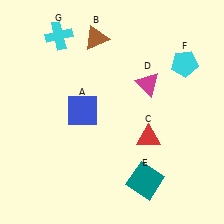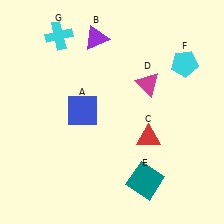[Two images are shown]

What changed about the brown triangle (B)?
In Image 1, B is brown. In Image 2, it changed to purple.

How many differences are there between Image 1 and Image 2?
There is 1 difference between the two images.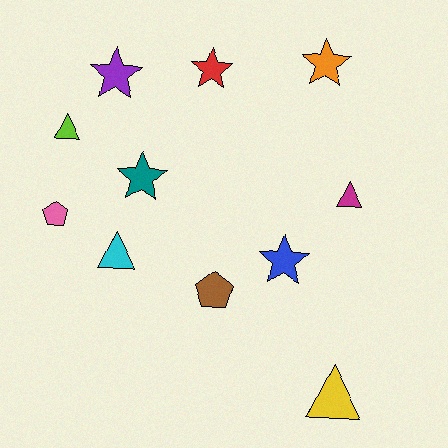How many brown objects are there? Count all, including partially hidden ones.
There is 1 brown object.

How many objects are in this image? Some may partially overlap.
There are 11 objects.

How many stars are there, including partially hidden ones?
There are 5 stars.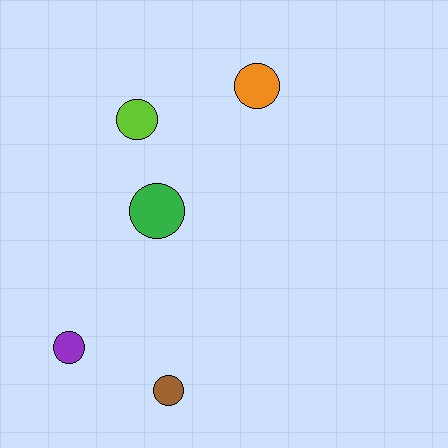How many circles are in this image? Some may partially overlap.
There are 5 circles.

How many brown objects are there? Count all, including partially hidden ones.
There is 1 brown object.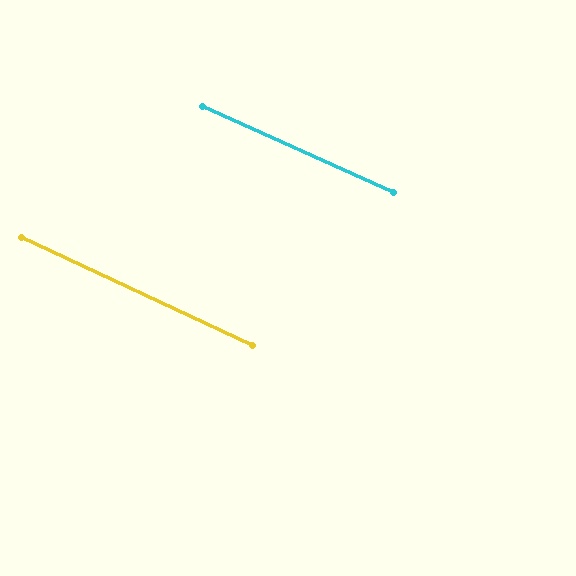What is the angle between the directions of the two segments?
Approximately 1 degree.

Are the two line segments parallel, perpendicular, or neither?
Parallel — their directions differ by only 0.8°.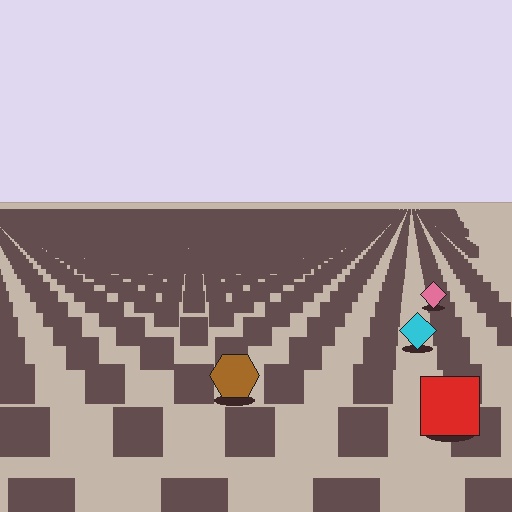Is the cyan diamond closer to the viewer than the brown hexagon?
No. The brown hexagon is closer — you can tell from the texture gradient: the ground texture is coarser near it.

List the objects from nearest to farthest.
From nearest to farthest: the red square, the brown hexagon, the cyan diamond, the pink diamond.